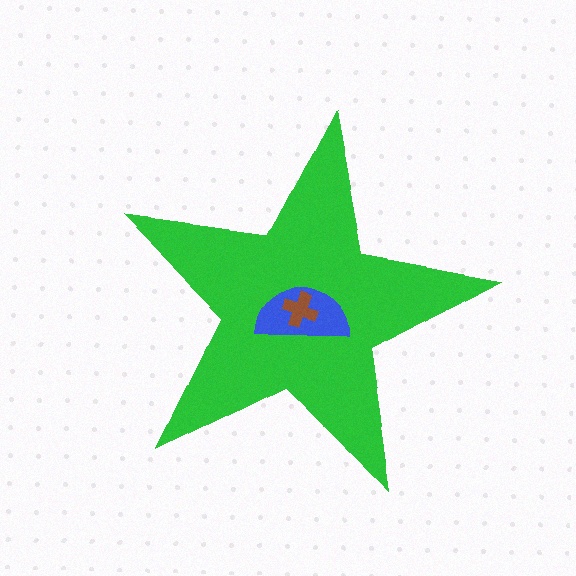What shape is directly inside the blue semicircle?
The brown cross.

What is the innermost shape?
The brown cross.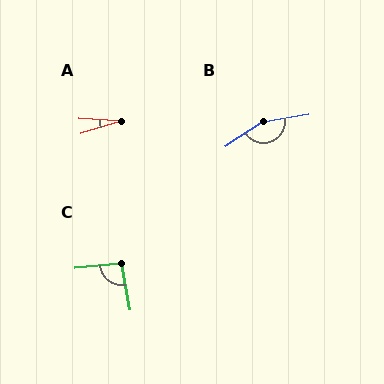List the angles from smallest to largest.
A (21°), C (96°), B (155°).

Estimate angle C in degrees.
Approximately 96 degrees.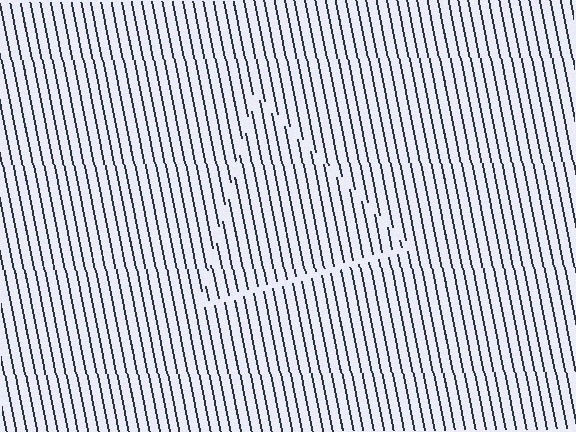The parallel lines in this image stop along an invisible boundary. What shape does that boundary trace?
An illusory triangle. The interior of the shape contains the same grating, shifted by half a period — the contour is defined by the phase discontinuity where line-ends from the inner and outer gratings abut.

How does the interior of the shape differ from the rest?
The interior of the shape contains the same grating, shifted by half a period — the contour is defined by the phase discontinuity where line-ends from the inner and outer gratings abut.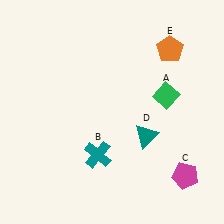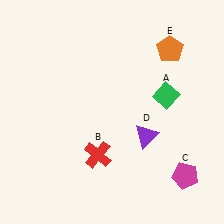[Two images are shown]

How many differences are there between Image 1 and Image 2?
There are 2 differences between the two images.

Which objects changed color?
B changed from teal to red. D changed from teal to purple.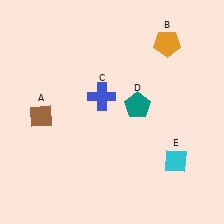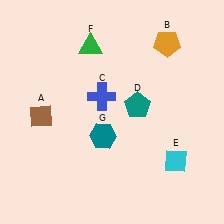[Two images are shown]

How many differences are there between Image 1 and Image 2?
There are 2 differences between the two images.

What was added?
A green triangle (F), a teal hexagon (G) were added in Image 2.